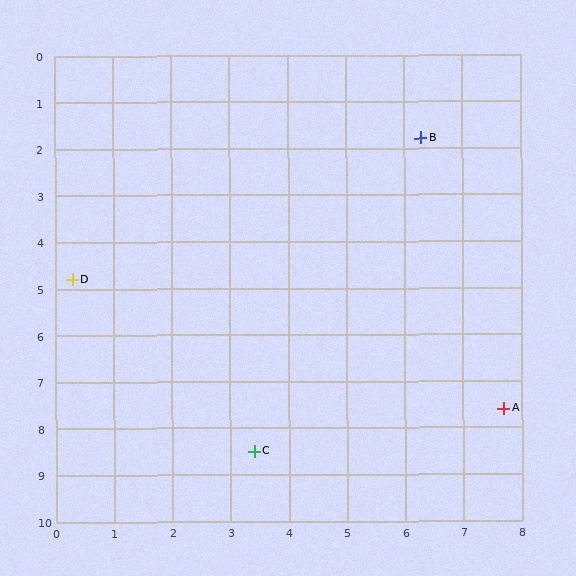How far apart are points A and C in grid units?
Points A and C are about 4.4 grid units apart.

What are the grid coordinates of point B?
Point B is at approximately (6.3, 1.8).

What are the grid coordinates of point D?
Point D is at approximately (0.3, 4.8).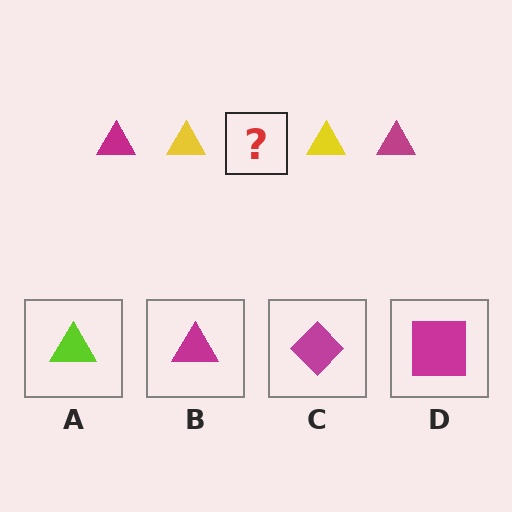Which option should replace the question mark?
Option B.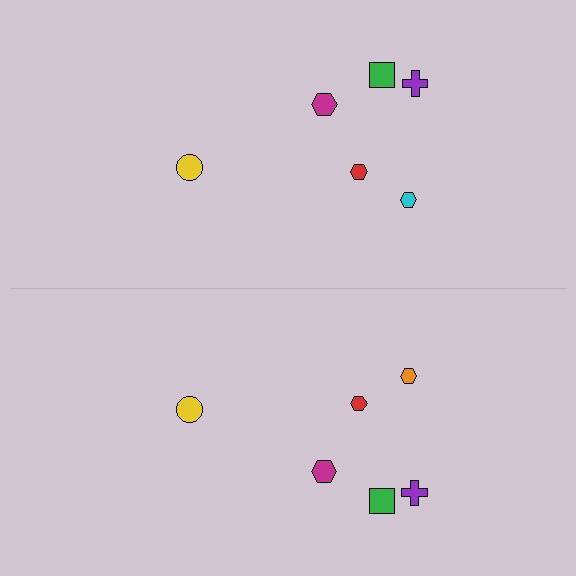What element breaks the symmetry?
The orange hexagon on the bottom side breaks the symmetry — its mirror counterpart is cyan.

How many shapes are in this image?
There are 12 shapes in this image.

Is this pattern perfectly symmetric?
No, the pattern is not perfectly symmetric. The orange hexagon on the bottom side breaks the symmetry — its mirror counterpart is cyan.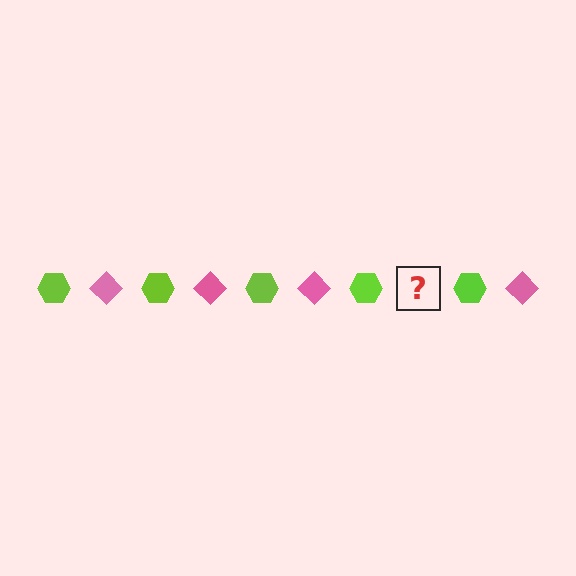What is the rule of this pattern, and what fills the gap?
The rule is that the pattern alternates between lime hexagon and pink diamond. The gap should be filled with a pink diamond.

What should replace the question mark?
The question mark should be replaced with a pink diamond.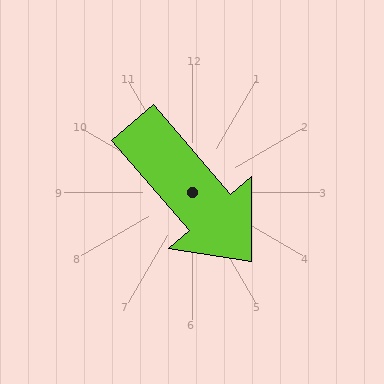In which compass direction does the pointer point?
Southeast.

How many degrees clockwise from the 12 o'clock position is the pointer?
Approximately 139 degrees.